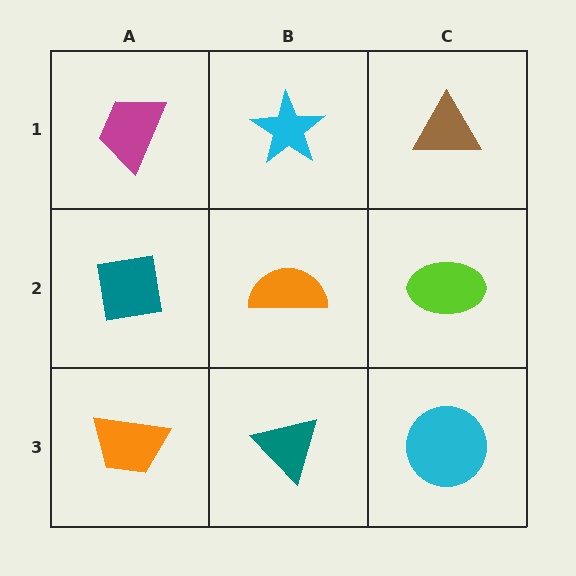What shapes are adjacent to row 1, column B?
An orange semicircle (row 2, column B), a magenta trapezoid (row 1, column A), a brown triangle (row 1, column C).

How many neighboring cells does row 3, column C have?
2.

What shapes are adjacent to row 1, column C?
A lime ellipse (row 2, column C), a cyan star (row 1, column B).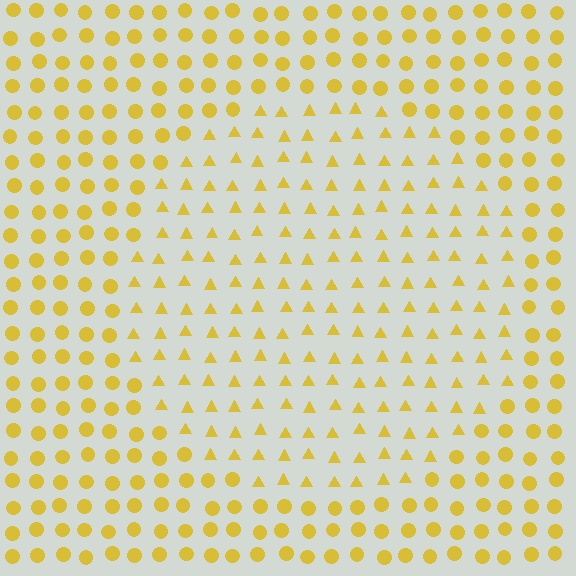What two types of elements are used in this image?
The image uses triangles inside the circle region and circles outside it.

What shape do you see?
I see a circle.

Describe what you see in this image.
The image is filled with small yellow elements arranged in a uniform grid. A circle-shaped region contains triangles, while the surrounding area contains circles. The boundary is defined purely by the change in element shape.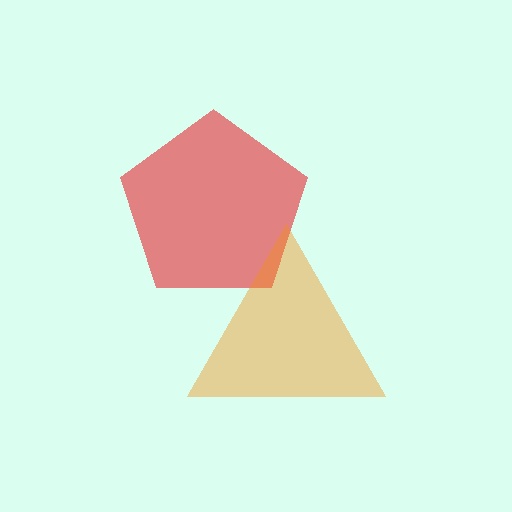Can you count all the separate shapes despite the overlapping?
Yes, there are 2 separate shapes.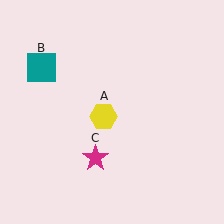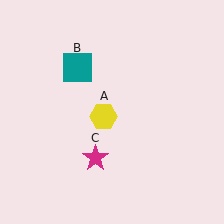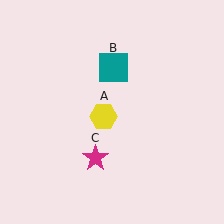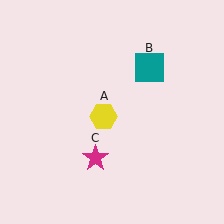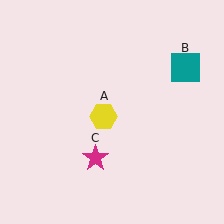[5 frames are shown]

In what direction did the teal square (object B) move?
The teal square (object B) moved right.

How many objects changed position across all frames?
1 object changed position: teal square (object B).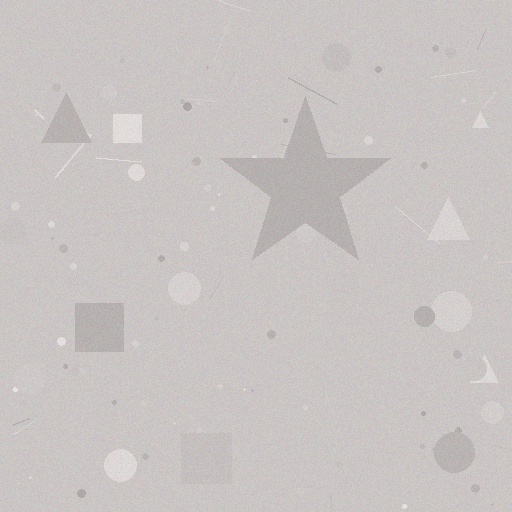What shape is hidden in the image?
A star is hidden in the image.